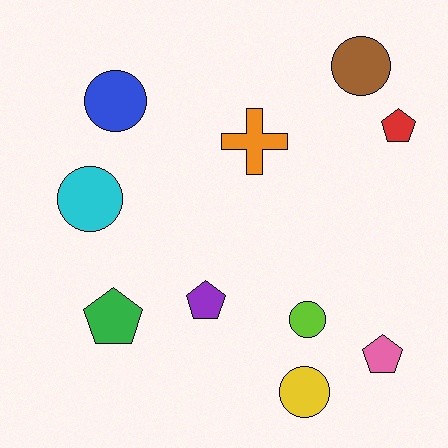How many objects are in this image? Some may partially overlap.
There are 10 objects.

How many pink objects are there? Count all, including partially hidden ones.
There is 1 pink object.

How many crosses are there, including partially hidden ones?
There is 1 cross.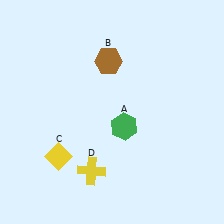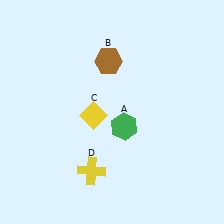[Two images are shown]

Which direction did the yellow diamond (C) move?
The yellow diamond (C) moved up.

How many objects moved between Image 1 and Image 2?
1 object moved between the two images.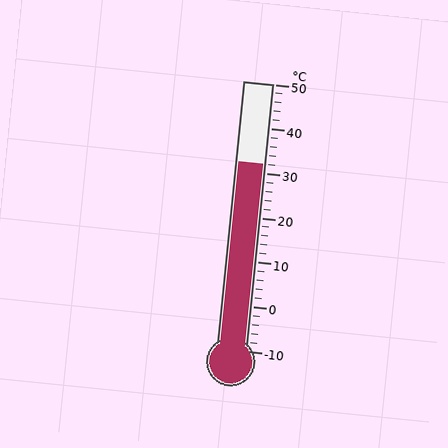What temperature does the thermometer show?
The thermometer shows approximately 32°C.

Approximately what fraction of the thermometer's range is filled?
The thermometer is filled to approximately 70% of its range.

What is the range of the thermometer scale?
The thermometer scale ranges from -10°C to 50°C.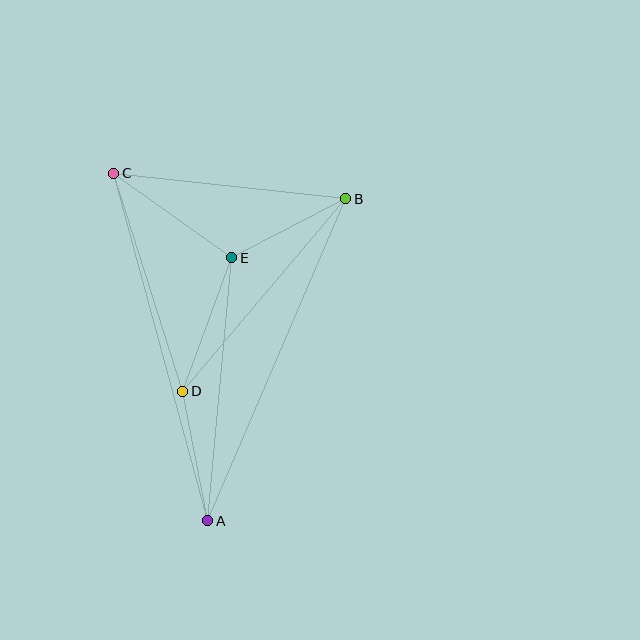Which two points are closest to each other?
Points B and E are closest to each other.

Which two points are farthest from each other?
Points A and C are farthest from each other.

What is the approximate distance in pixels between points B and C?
The distance between B and C is approximately 233 pixels.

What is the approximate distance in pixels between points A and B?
The distance between A and B is approximately 351 pixels.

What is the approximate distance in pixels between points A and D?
The distance between A and D is approximately 132 pixels.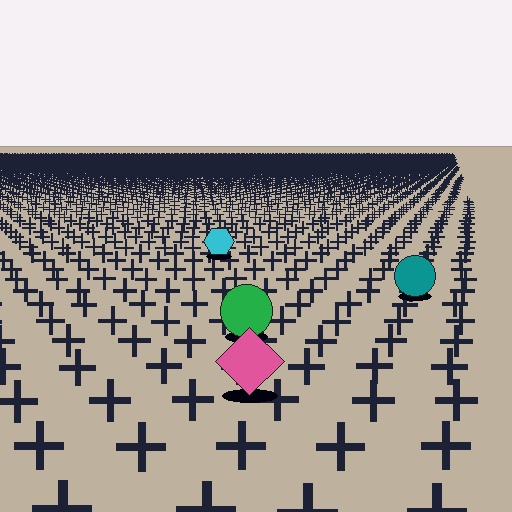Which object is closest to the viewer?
The pink diamond is closest. The texture marks near it are larger and more spread out.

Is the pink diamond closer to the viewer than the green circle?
Yes. The pink diamond is closer — you can tell from the texture gradient: the ground texture is coarser near it.